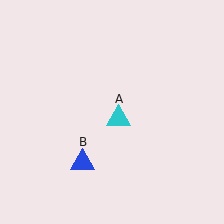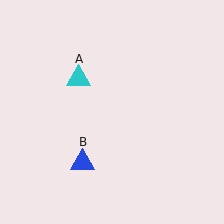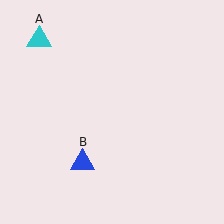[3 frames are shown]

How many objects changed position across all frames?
1 object changed position: cyan triangle (object A).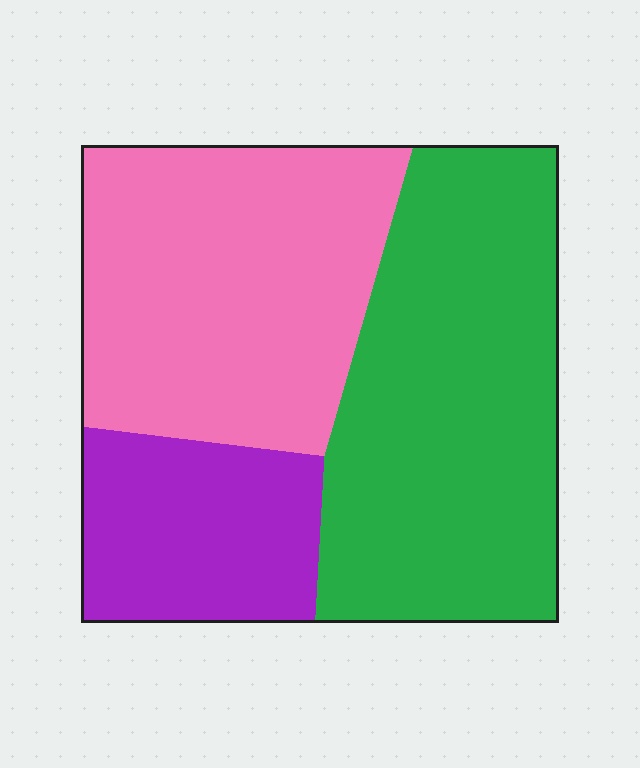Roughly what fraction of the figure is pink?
Pink takes up about three eighths (3/8) of the figure.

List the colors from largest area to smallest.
From largest to smallest: green, pink, purple.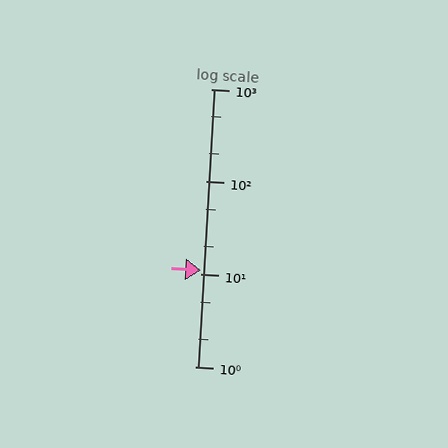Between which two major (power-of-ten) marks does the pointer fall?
The pointer is between 10 and 100.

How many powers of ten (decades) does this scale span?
The scale spans 3 decades, from 1 to 1000.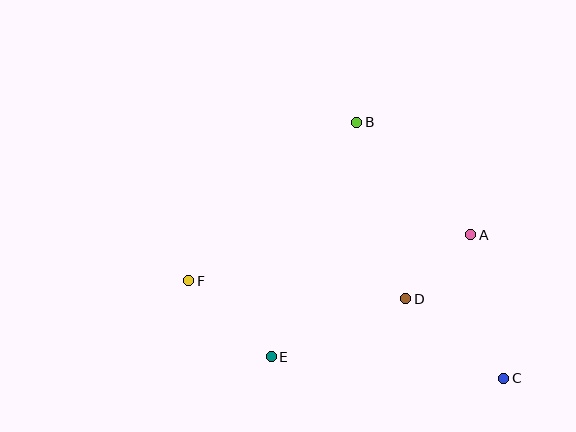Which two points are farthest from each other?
Points C and F are farthest from each other.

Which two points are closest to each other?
Points A and D are closest to each other.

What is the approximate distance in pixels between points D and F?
The distance between D and F is approximately 217 pixels.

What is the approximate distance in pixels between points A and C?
The distance between A and C is approximately 147 pixels.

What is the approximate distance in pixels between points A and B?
The distance between A and B is approximately 160 pixels.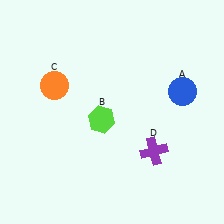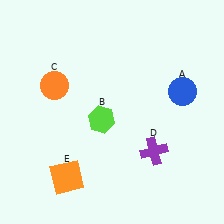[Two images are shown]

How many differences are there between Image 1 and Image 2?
There is 1 difference between the two images.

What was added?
An orange square (E) was added in Image 2.